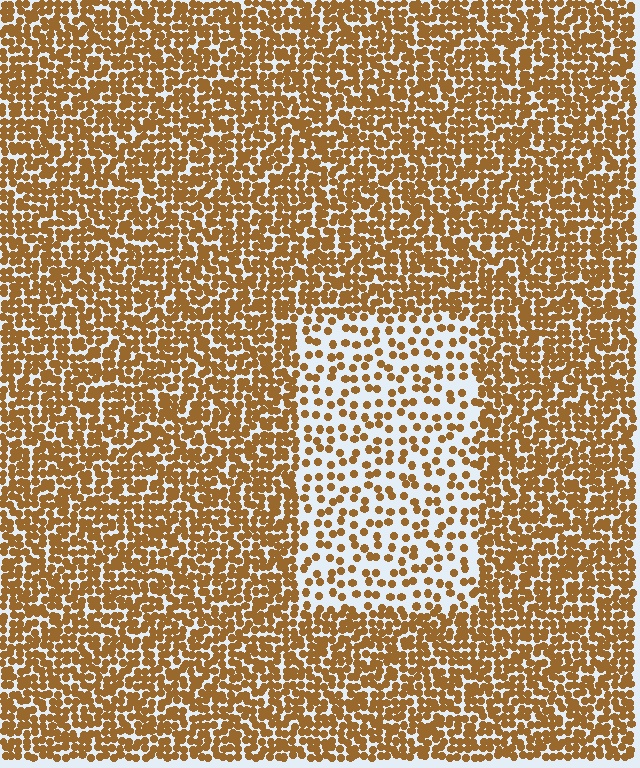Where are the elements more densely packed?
The elements are more densely packed outside the rectangle boundary.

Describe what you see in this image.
The image contains small brown elements arranged at two different densities. A rectangle-shaped region is visible where the elements are less densely packed than the surrounding area.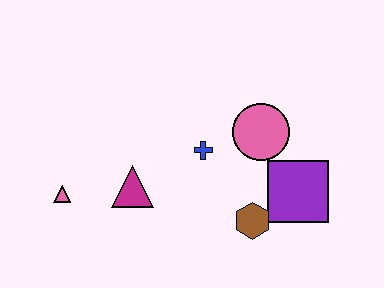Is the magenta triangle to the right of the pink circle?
No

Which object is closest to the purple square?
The brown hexagon is closest to the purple square.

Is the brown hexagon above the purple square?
No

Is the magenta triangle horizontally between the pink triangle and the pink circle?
Yes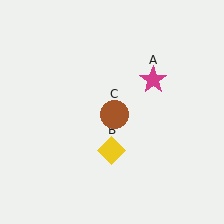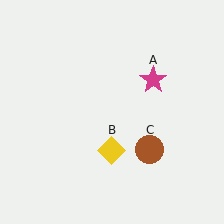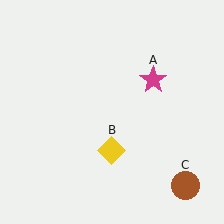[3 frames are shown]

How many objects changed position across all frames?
1 object changed position: brown circle (object C).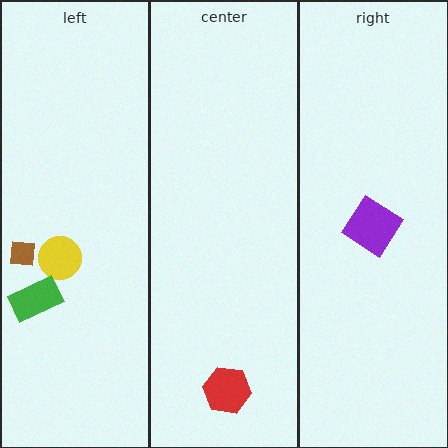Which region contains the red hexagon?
The center region.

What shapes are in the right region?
The purple diamond.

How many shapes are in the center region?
1.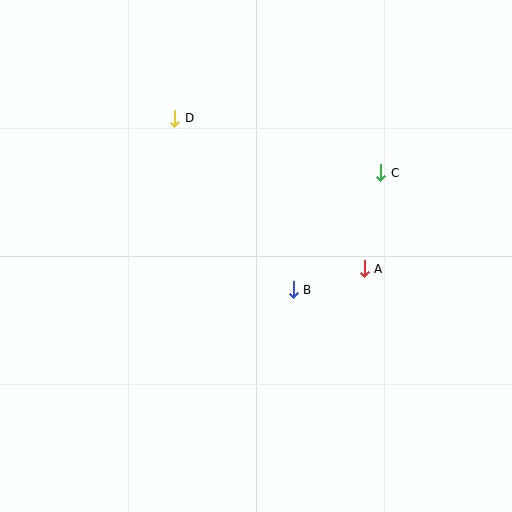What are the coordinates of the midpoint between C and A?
The midpoint between C and A is at (373, 221).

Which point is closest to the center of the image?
Point B at (293, 290) is closest to the center.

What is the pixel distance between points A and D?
The distance between A and D is 242 pixels.